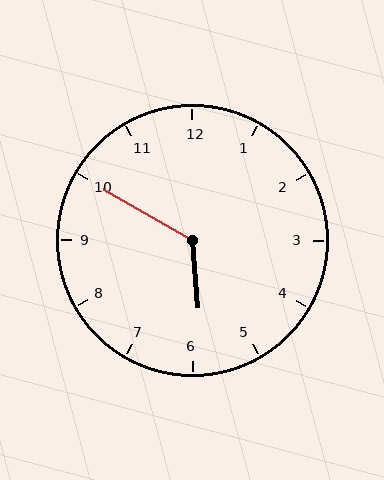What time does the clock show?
5:50.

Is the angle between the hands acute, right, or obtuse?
It is obtuse.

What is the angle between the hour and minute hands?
Approximately 125 degrees.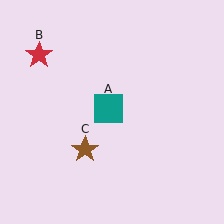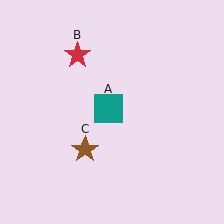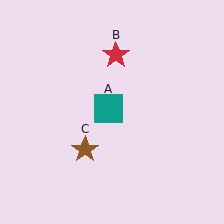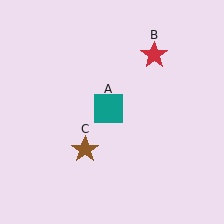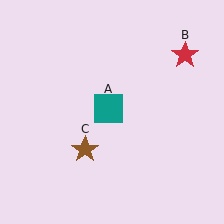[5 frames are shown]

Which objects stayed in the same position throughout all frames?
Teal square (object A) and brown star (object C) remained stationary.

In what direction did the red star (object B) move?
The red star (object B) moved right.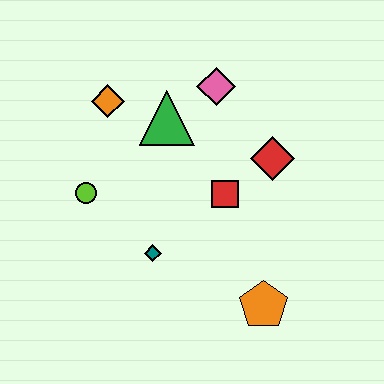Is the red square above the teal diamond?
Yes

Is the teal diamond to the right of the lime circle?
Yes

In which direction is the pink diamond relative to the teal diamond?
The pink diamond is above the teal diamond.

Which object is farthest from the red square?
The orange diamond is farthest from the red square.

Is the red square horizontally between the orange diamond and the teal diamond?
No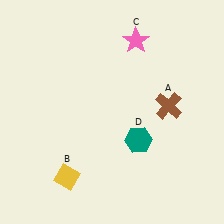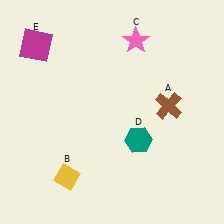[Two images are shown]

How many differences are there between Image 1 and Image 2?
There is 1 difference between the two images.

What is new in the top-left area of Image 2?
A magenta square (E) was added in the top-left area of Image 2.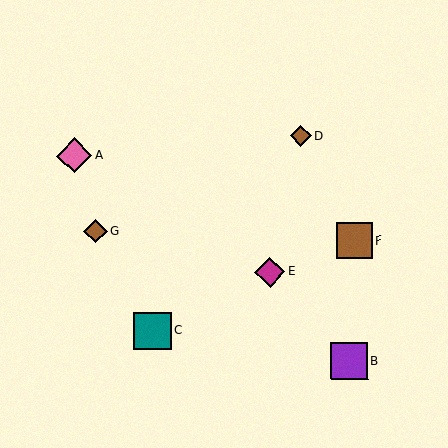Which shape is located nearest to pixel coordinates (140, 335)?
The teal square (labeled C) at (152, 331) is nearest to that location.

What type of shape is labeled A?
Shape A is a pink diamond.